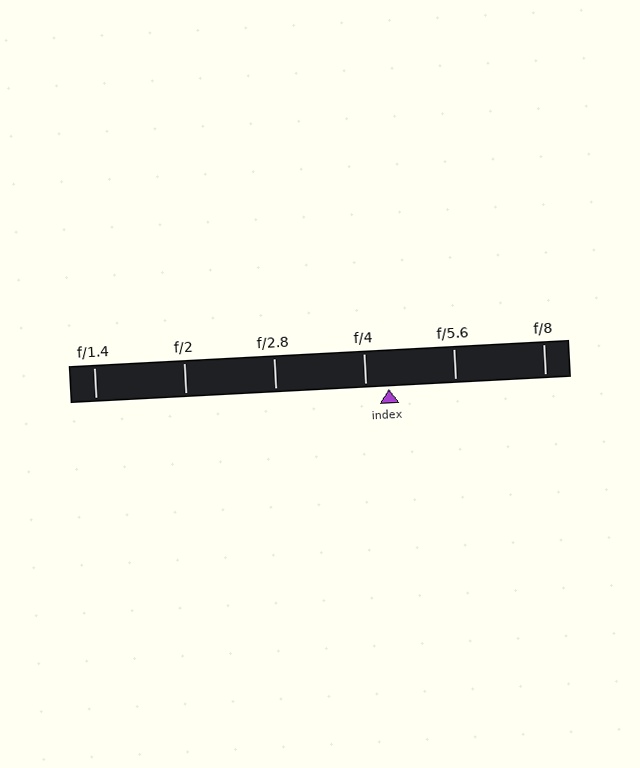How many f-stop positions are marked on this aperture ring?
There are 6 f-stop positions marked.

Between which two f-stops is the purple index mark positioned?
The index mark is between f/4 and f/5.6.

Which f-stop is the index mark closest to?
The index mark is closest to f/4.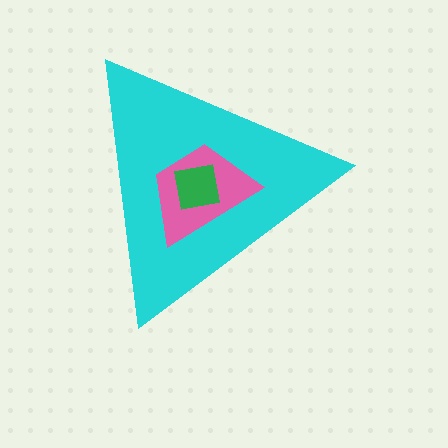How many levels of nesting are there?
3.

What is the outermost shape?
The cyan triangle.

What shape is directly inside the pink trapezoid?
The green square.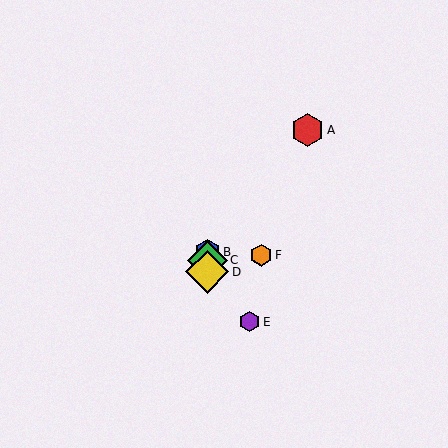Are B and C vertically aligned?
Yes, both are at x≈207.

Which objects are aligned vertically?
Objects B, C, D are aligned vertically.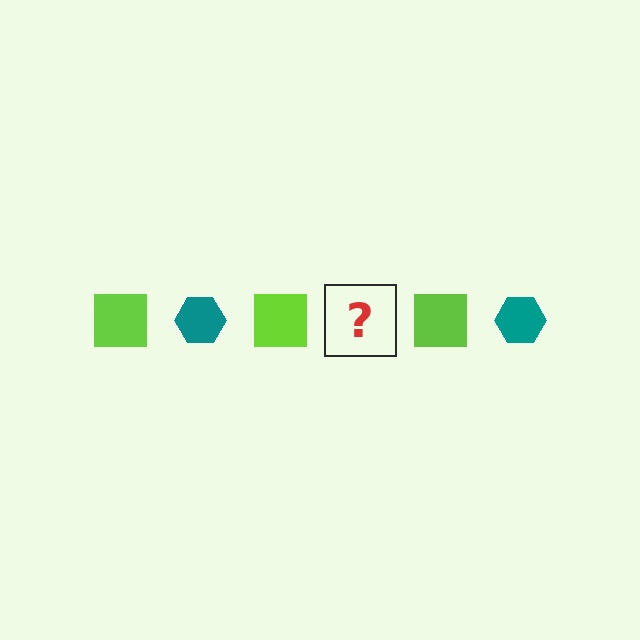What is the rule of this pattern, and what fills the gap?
The rule is that the pattern alternates between lime square and teal hexagon. The gap should be filled with a teal hexagon.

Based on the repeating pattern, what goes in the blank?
The blank should be a teal hexagon.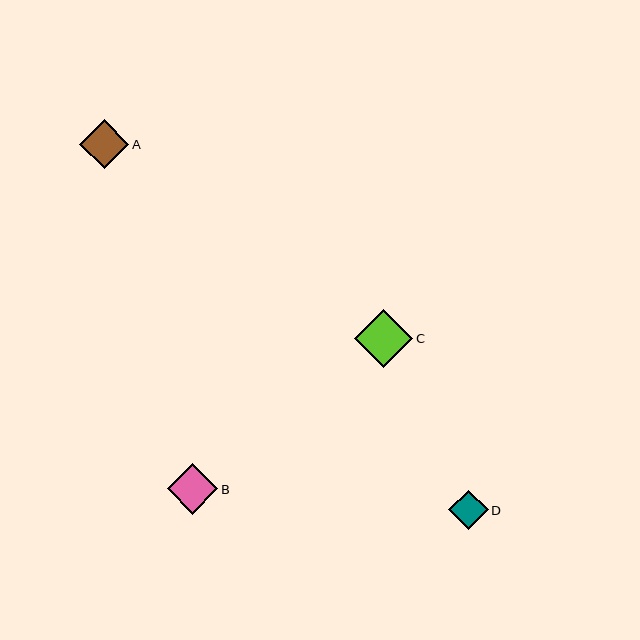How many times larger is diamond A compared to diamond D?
Diamond A is approximately 1.2 times the size of diamond D.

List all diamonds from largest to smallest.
From largest to smallest: C, B, A, D.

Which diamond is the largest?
Diamond C is the largest with a size of approximately 58 pixels.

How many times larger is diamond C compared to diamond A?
Diamond C is approximately 1.2 times the size of diamond A.